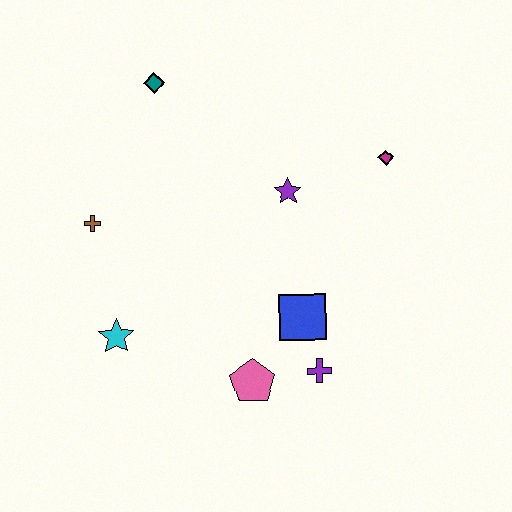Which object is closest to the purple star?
The magenta diamond is closest to the purple star.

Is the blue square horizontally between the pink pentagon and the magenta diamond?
Yes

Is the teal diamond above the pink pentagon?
Yes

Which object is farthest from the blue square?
The teal diamond is farthest from the blue square.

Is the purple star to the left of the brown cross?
No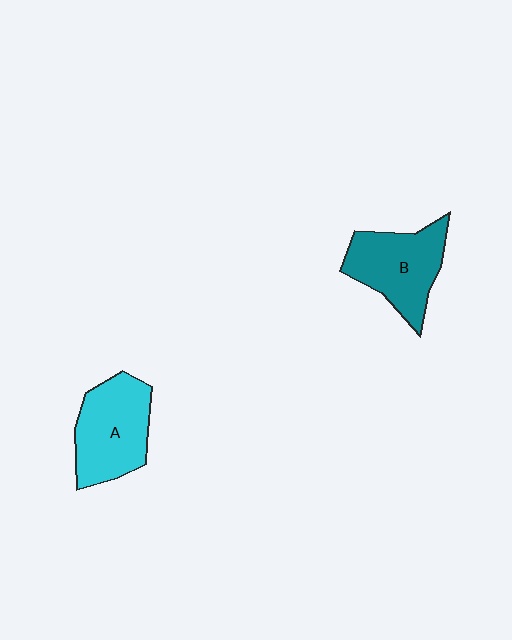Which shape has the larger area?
Shape A (cyan).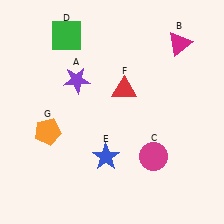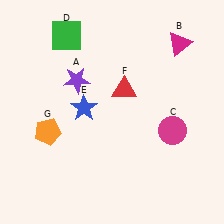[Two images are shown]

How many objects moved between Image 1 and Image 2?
2 objects moved between the two images.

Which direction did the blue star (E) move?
The blue star (E) moved up.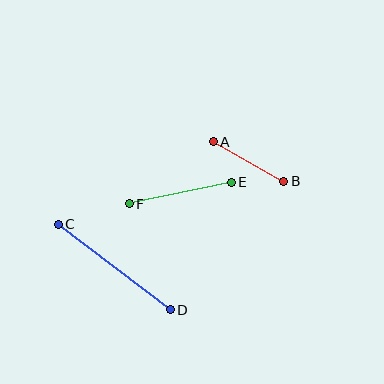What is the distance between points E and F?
The distance is approximately 104 pixels.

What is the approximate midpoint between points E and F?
The midpoint is at approximately (180, 193) pixels.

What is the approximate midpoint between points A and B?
The midpoint is at approximately (248, 161) pixels.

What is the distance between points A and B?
The distance is approximately 81 pixels.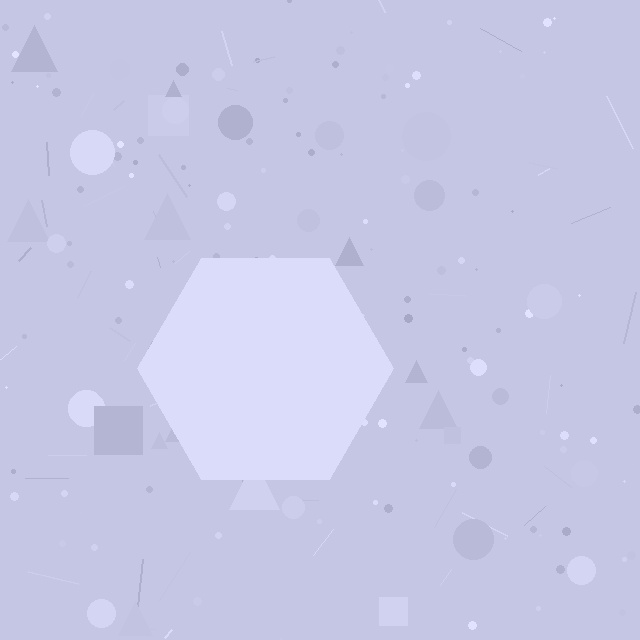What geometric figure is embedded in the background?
A hexagon is embedded in the background.